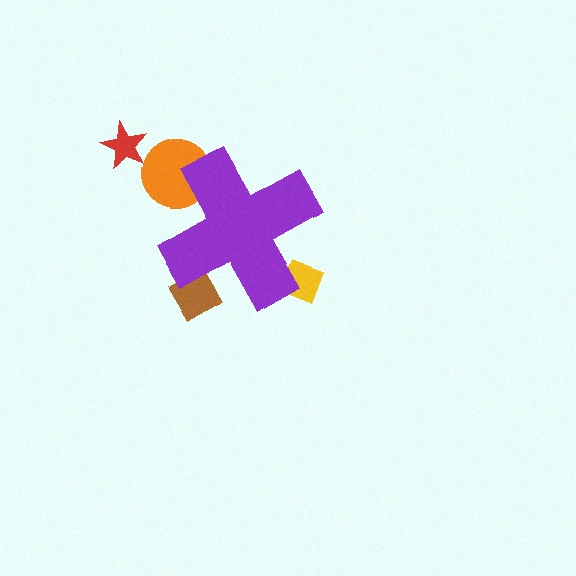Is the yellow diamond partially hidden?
Yes, the yellow diamond is partially hidden behind the purple cross.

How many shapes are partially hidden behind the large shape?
3 shapes are partially hidden.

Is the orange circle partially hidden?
Yes, the orange circle is partially hidden behind the purple cross.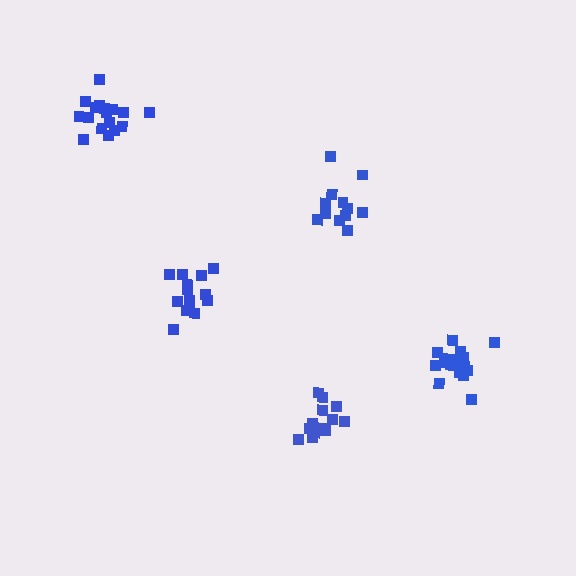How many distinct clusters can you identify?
There are 5 distinct clusters.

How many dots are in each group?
Group 1: 12 dots, Group 2: 17 dots, Group 3: 14 dots, Group 4: 15 dots, Group 5: 17 dots (75 total).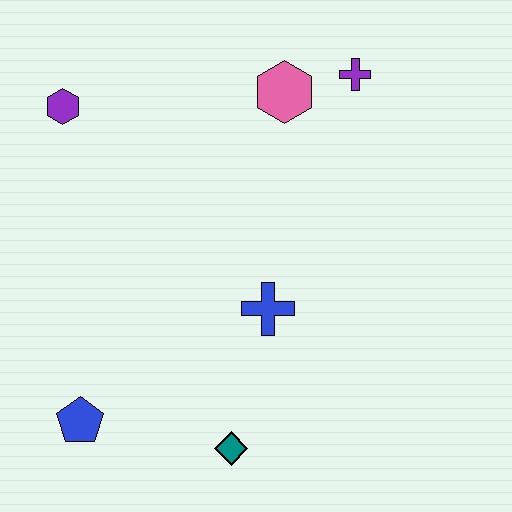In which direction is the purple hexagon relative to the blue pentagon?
The purple hexagon is above the blue pentagon.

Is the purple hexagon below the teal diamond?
No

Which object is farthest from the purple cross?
The blue pentagon is farthest from the purple cross.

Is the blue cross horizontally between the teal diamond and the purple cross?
Yes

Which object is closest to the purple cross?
The pink hexagon is closest to the purple cross.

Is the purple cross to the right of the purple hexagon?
Yes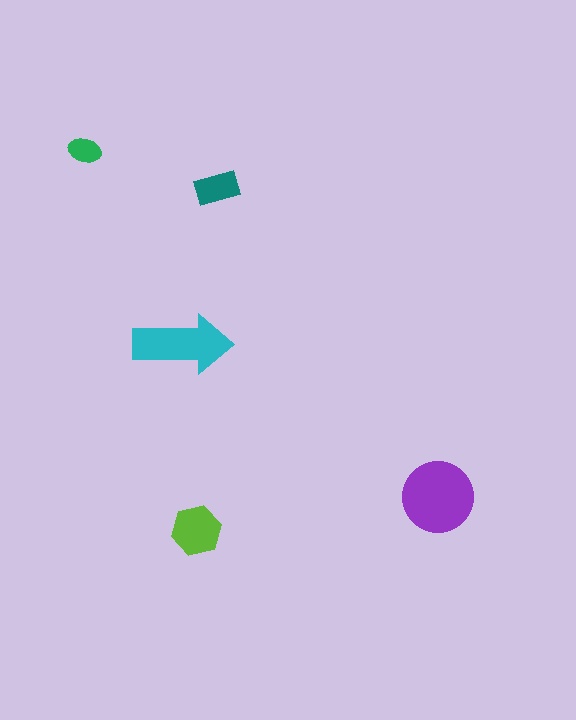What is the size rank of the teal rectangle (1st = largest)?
4th.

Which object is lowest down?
The lime hexagon is bottommost.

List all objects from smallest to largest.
The green ellipse, the teal rectangle, the lime hexagon, the cyan arrow, the purple circle.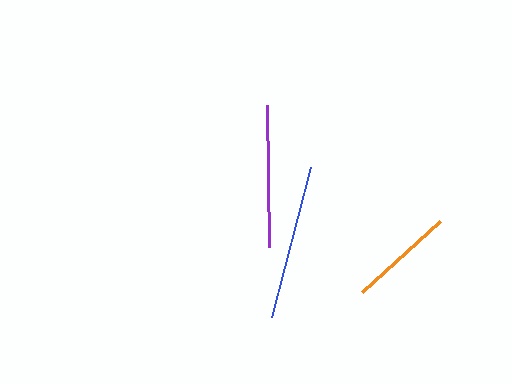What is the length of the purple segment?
The purple segment is approximately 142 pixels long.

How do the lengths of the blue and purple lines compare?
The blue and purple lines are approximately the same length.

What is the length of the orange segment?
The orange segment is approximately 105 pixels long.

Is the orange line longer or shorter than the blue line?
The blue line is longer than the orange line.